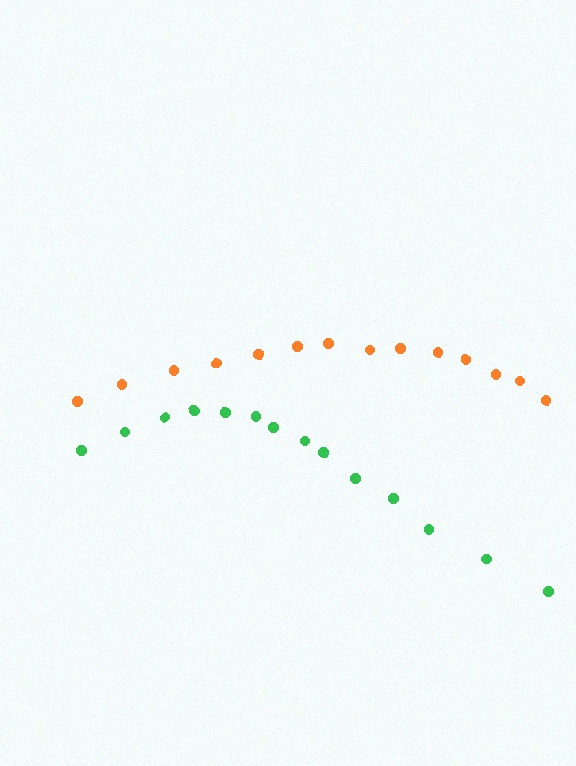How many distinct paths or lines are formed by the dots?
There are 2 distinct paths.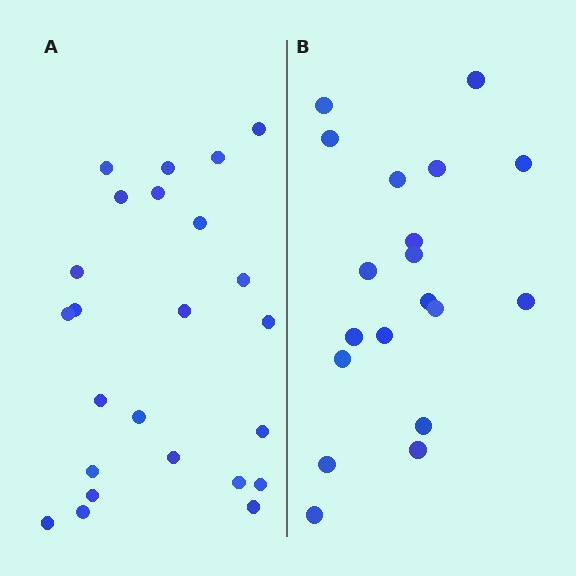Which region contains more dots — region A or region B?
Region A (the left region) has more dots.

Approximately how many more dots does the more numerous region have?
Region A has about 5 more dots than region B.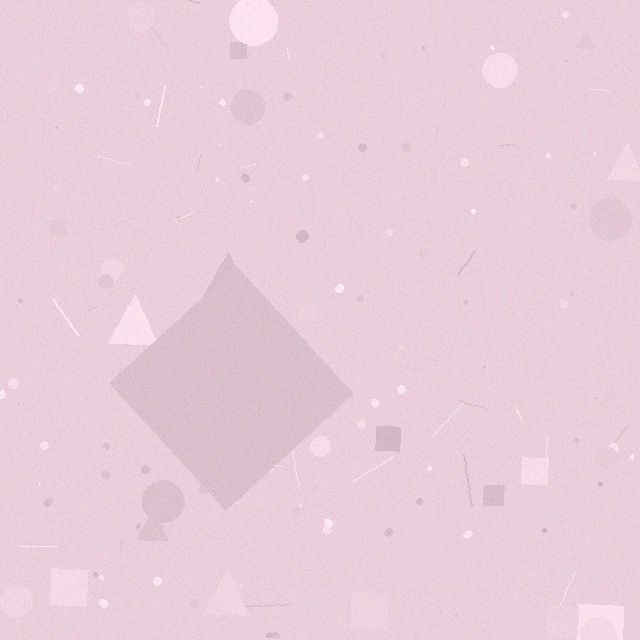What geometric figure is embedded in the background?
A diamond is embedded in the background.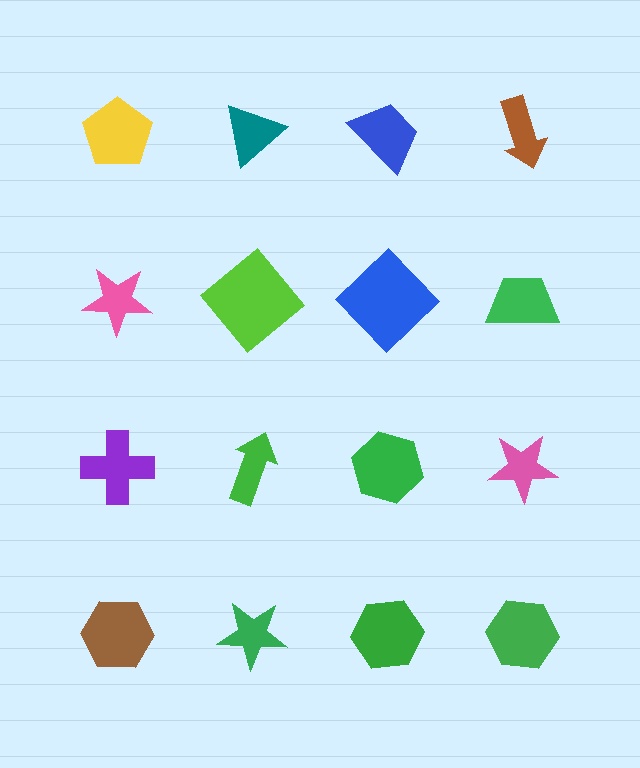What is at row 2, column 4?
A green trapezoid.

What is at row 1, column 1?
A yellow pentagon.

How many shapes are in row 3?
4 shapes.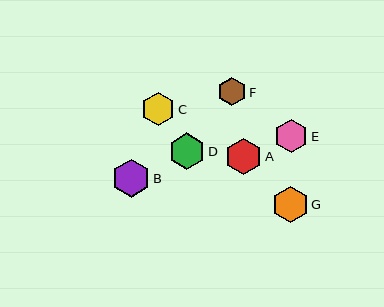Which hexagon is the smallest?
Hexagon F is the smallest with a size of approximately 29 pixels.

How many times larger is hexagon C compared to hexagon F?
Hexagon C is approximately 1.2 times the size of hexagon F.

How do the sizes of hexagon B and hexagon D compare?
Hexagon B and hexagon D are approximately the same size.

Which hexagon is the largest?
Hexagon B is the largest with a size of approximately 38 pixels.